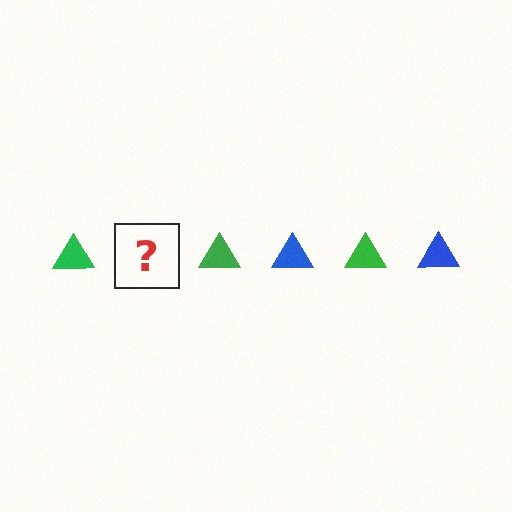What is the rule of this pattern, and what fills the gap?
The rule is that the pattern cycles through green, blue triangles. The gap should be filled with a blue triangle.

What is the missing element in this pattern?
The missing element is a blue triangle.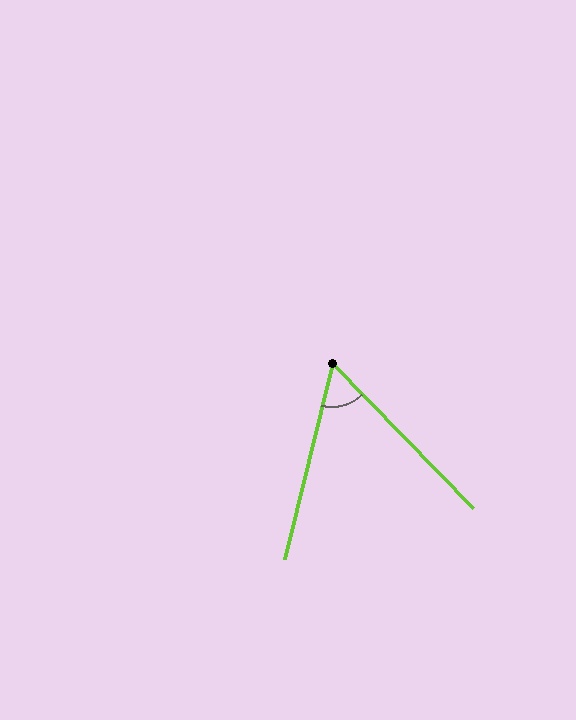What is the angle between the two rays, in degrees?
Approximately 58 degrees.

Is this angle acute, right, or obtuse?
It is acute.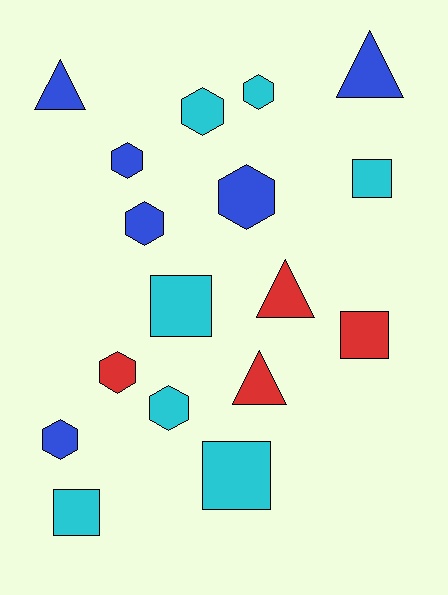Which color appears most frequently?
Cyan, with 7 objects.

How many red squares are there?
There is 1 red square.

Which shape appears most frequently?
Hexagon, with 8 objects.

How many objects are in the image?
There are 17 objects.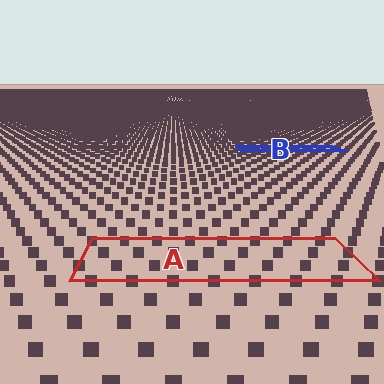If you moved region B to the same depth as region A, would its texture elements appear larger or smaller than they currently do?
They would appear larger. At a closer depth, the same texture elements are projected at a bigger on-screen size.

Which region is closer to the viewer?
Region A is closer. The texture elements there are larger and more spread out.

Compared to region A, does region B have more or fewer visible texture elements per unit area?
Region B has more texture elements per unit area — they are packed more densely because it is farther away.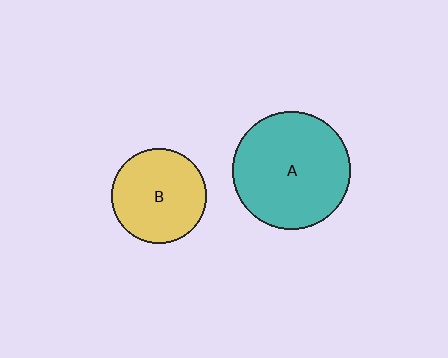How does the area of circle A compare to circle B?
Approximately 1.5 times.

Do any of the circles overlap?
No, none of the circles overlap.